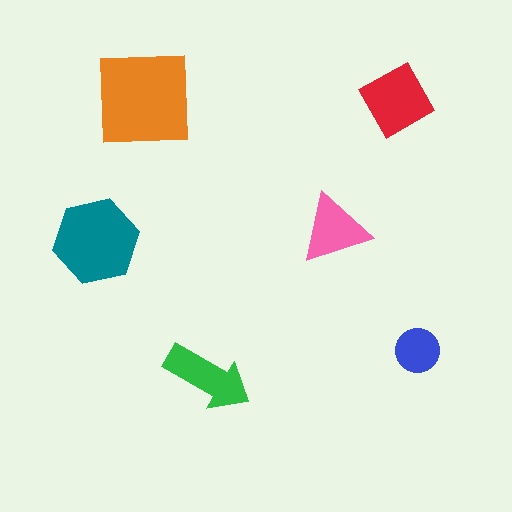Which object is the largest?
The orange square.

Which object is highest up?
The orange square is topmost.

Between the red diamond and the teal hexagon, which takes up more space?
The teal hexagon.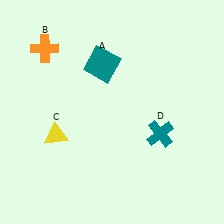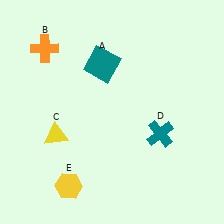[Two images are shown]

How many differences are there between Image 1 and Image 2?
There is 1 difference between the two images.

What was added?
A yellow hexagon (E) was added in Image 2.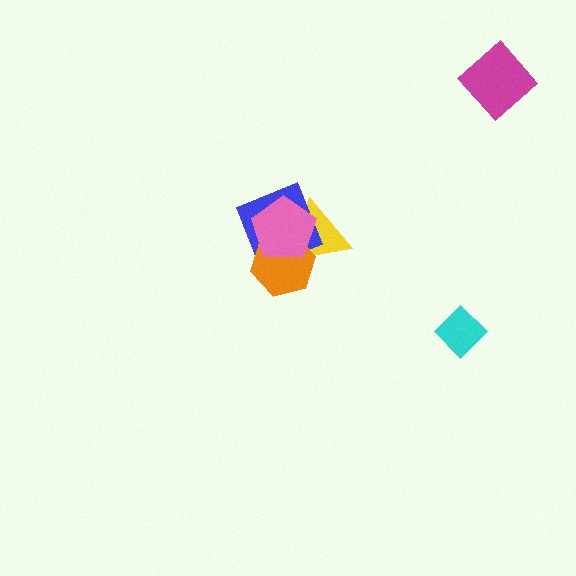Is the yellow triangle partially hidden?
Yes, it is partially covered by another shape.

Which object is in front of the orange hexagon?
The pink pentagon is in front of the orange hexagon.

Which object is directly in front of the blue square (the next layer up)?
The orange hexagon is directly in front of the blue square.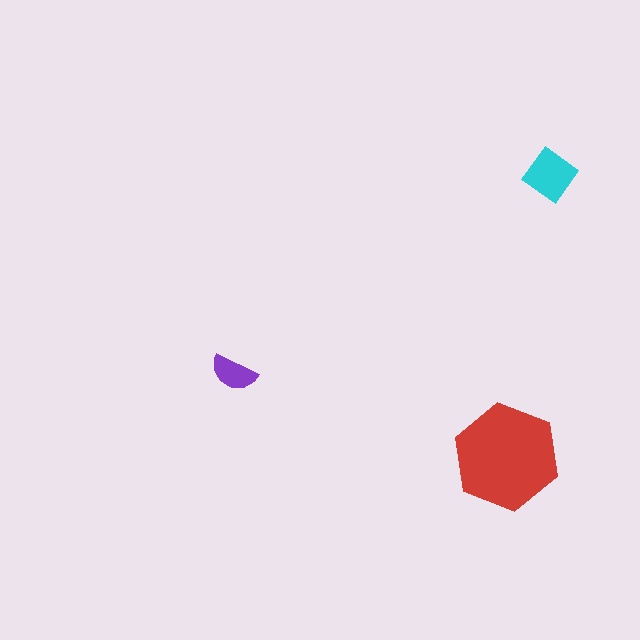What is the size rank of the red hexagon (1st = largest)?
1st.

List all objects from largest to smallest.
The red hexagon, the cyan diamond, the purple semicircle.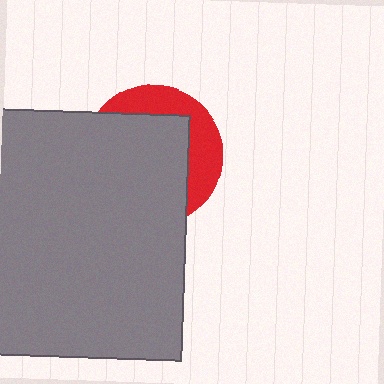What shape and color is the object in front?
The object in front is a gray rectangle.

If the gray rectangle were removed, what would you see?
You would see the complete red circle.